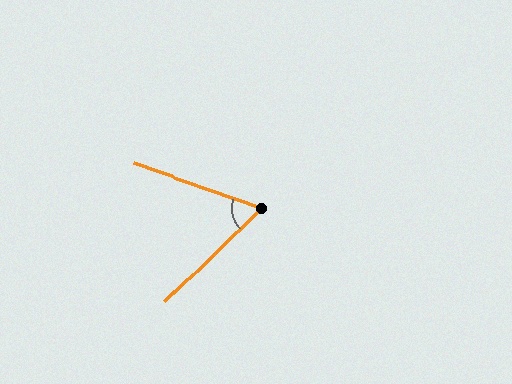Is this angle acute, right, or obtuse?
It is acute.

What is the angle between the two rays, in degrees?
Approximately 64 degrees.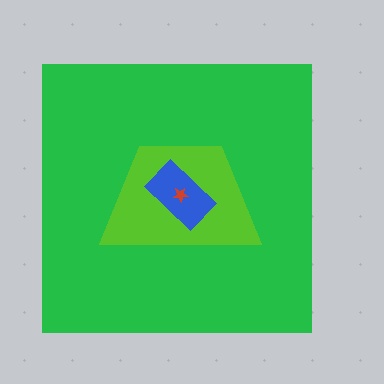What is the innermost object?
The red star.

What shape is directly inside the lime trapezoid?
The blue rectangle.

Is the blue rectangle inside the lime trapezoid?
Yes.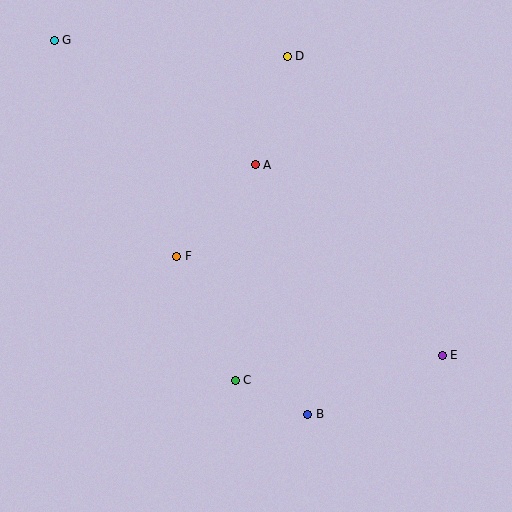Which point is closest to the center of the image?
Point F at (177, 256) is closest to the center.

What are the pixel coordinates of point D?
Point D is at (287, 56).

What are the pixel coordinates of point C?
Point C is at (235, 380).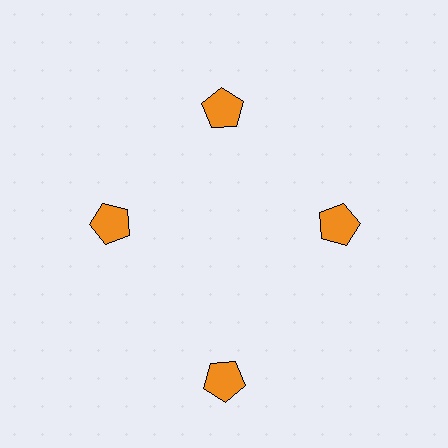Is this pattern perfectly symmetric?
No. The 4 orange pentagons are arranged in a ring, but one element near the 6 o'clock position is pushed outward from the center, breaking the 4-fold rotational symmetry.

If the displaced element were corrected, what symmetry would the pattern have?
It would have 4-fold rotational symmetry — the pattern would map onto itself every 90 degrees.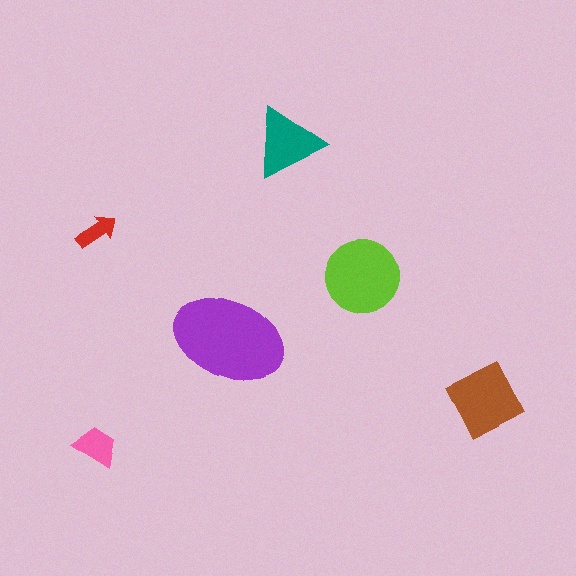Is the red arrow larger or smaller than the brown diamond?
Smaller.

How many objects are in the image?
There are 6 objects in the image.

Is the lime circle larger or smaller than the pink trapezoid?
Larger.